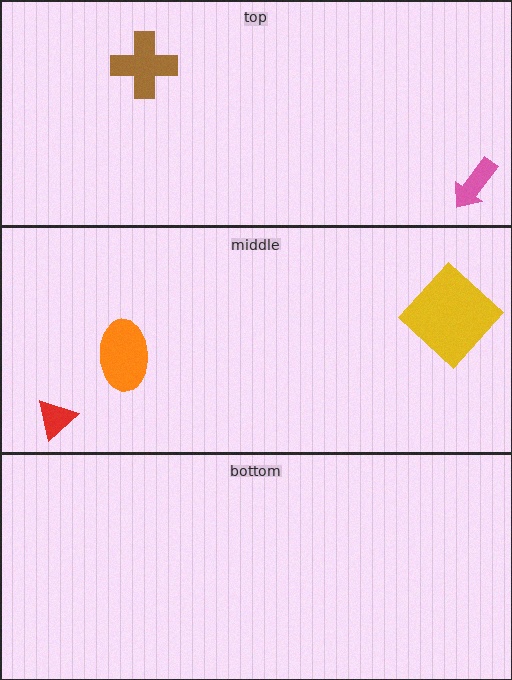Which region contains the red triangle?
The middle region.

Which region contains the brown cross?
The top region.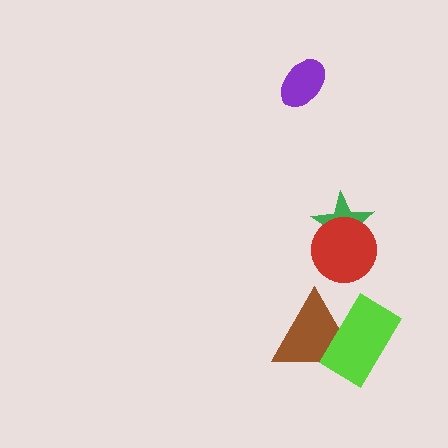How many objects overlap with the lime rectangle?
1 object overlaps with the lime rectangle.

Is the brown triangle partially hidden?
Yes, it is partially covered by another shape.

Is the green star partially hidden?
Yes, it is partially covered by another shape.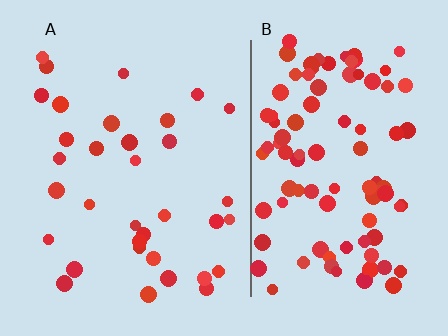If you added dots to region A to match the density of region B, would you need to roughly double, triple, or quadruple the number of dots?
Approximately triple.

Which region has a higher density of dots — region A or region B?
B (the right).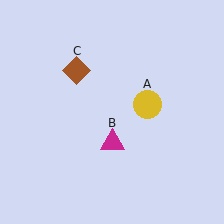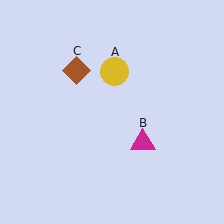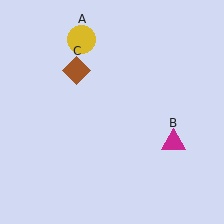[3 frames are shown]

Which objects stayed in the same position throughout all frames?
Brown diamond (object C) remained stationary.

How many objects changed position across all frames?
2 objects changed position: yellow circle (object A), magenta triangle (object B).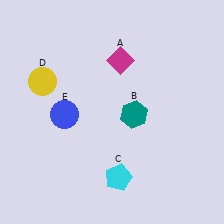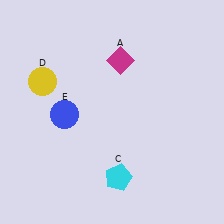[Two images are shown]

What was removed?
The teal hexagon (B) was removed in Image 2.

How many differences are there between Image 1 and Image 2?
There is 1 difference between the two images.